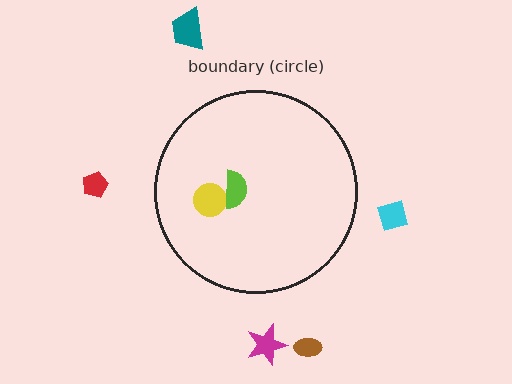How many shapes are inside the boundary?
2 inside, 5 outside.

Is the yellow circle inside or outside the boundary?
Inside.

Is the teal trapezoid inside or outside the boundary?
Outside.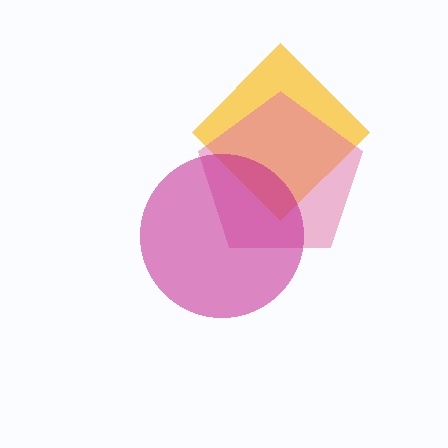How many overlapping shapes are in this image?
There are 3 overlapping shapes in the image.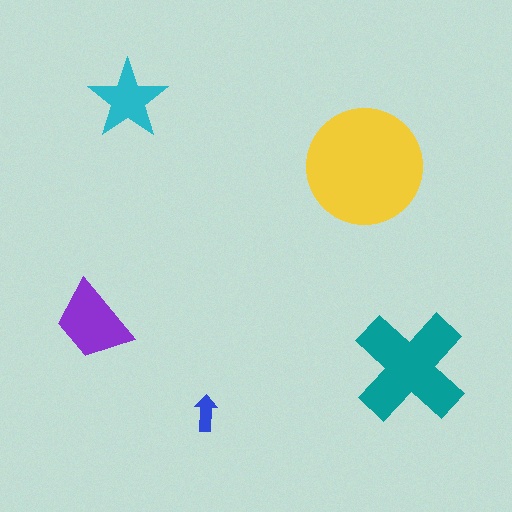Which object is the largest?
The yellow circle.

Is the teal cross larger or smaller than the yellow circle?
Smaller.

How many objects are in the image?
There are 5 objects in the image.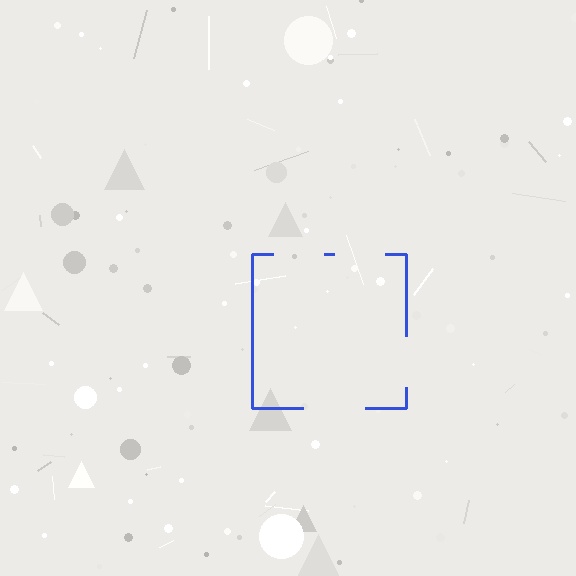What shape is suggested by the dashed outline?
The dashed outline suggests a square.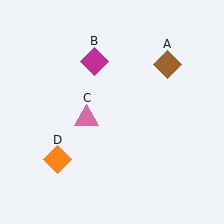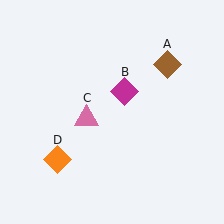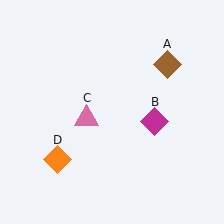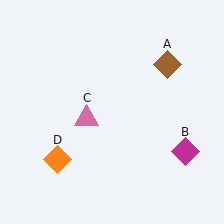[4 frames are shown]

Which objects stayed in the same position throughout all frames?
Brown diamond (object A) and pink triangle (object C) and orange diamond (object D) remained stationary.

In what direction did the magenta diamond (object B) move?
The magenta diamond (object B) moved down and to the right.